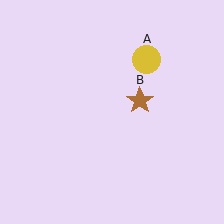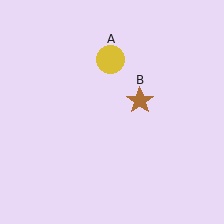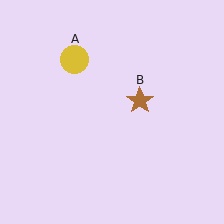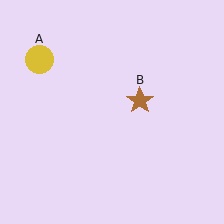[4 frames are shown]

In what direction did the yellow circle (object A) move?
The yellow circle (object A) moved left.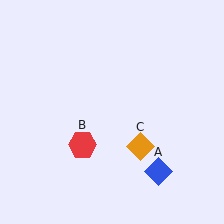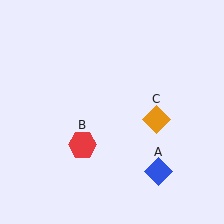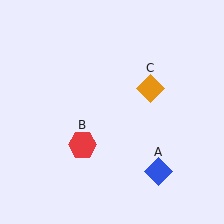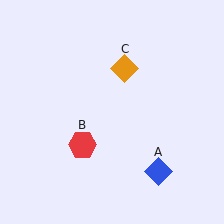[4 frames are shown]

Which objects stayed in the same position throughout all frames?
Blue diamond (object A) and red hexagon (object B) remained stationary.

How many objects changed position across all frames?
1 object changed position: orange diamond (object C).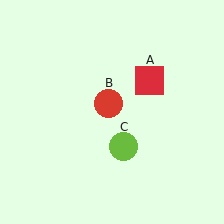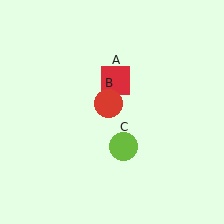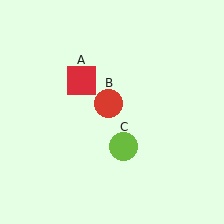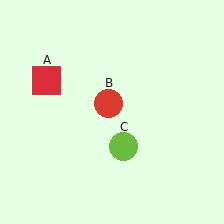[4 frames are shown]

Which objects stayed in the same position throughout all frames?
Red circle (object B) and lime circle (object C) remained stationary.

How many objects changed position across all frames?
1 object changed position: red square (object A).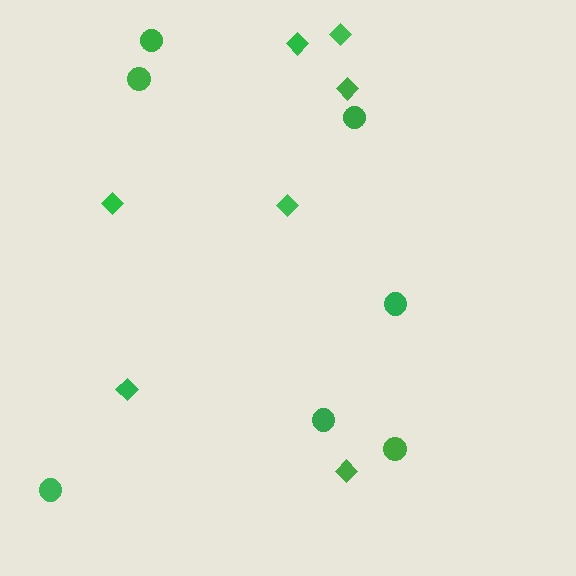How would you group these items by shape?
There are 2 groups: one group of diamonds (7) and one group of circles (7).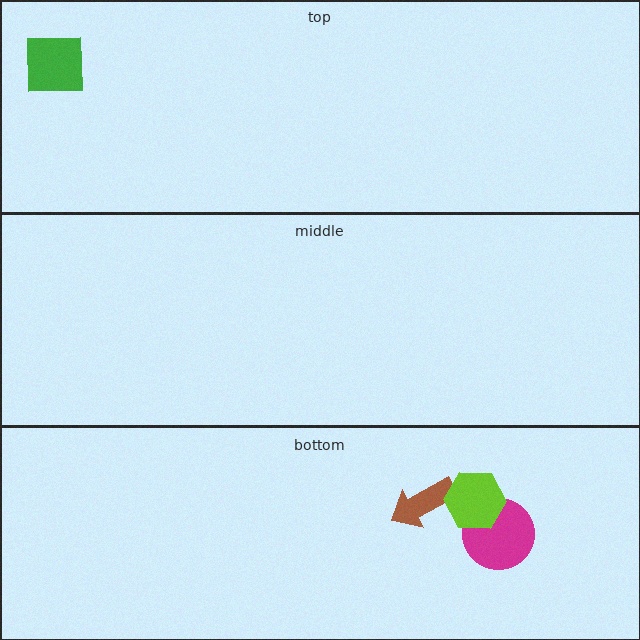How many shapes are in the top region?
1.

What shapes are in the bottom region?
The brown arrow, the magenta circle, the lime hexagon.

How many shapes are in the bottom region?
3.